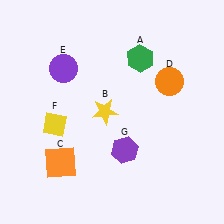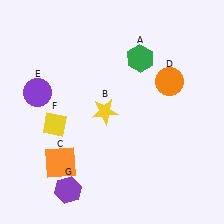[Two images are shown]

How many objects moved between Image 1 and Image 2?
2 objects moved between the two images.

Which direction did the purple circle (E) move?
The purple circle (E) moved left.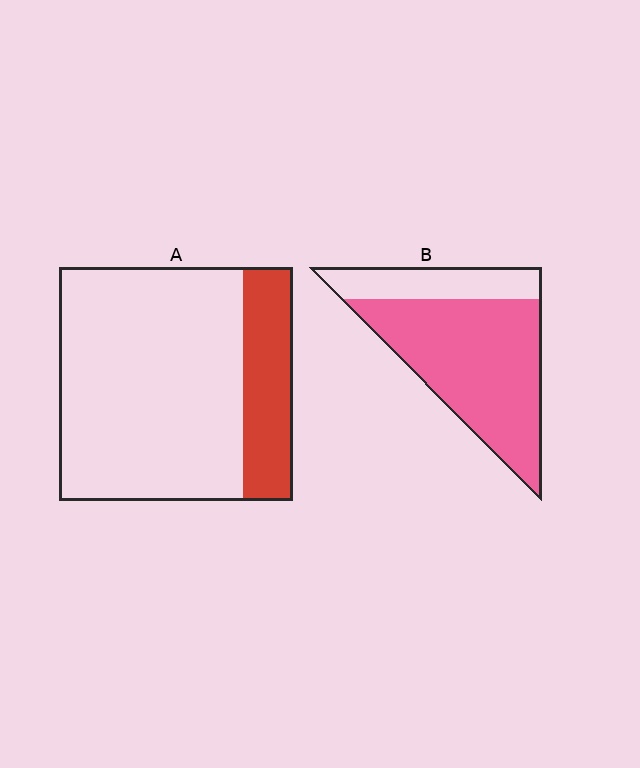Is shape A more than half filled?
No.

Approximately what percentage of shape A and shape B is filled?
A is approximately 20% and B is approximately 75%.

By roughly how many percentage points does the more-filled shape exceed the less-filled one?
By roughly 55 percentage points (B over A).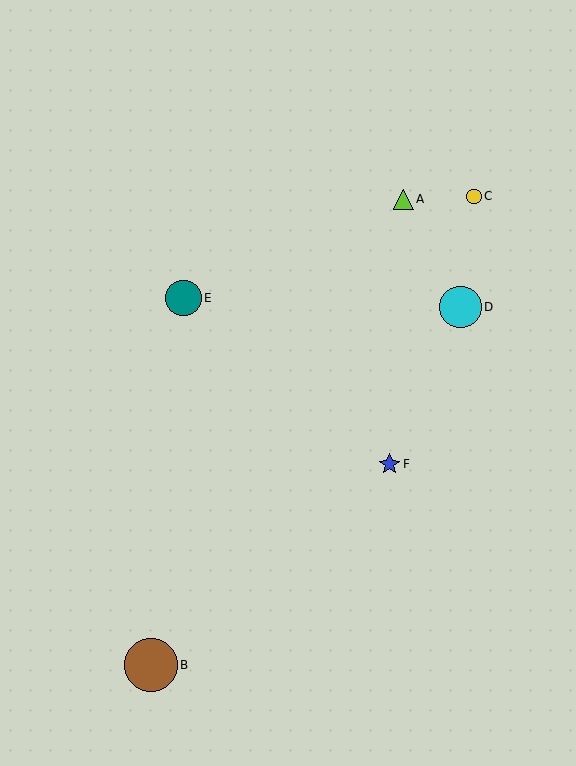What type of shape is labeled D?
Shape D is a cyan circle.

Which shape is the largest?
The brown circle (labeled B) is the largest.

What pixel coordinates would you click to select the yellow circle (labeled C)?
Click at (474, 196) to select the yellow circle C.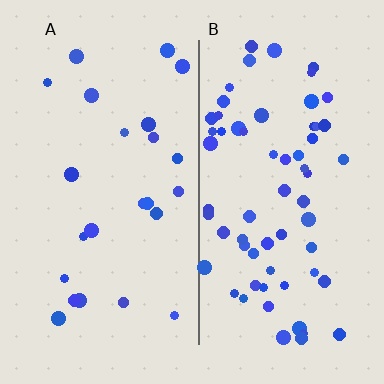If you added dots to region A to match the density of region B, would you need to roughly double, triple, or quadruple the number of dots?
Approximately triple.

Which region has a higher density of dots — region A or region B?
B (the right).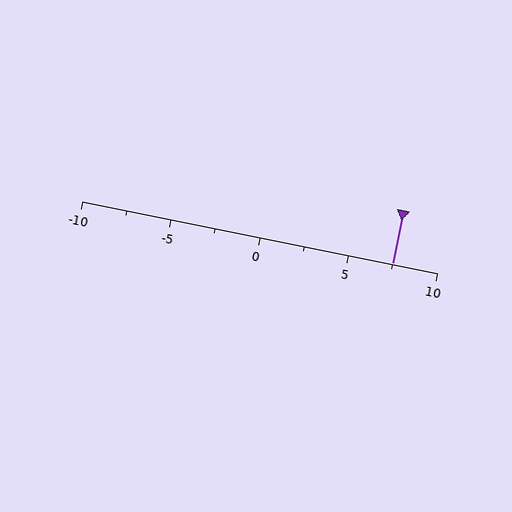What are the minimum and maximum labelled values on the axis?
The axis runs from -10 to 10.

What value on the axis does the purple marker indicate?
The marker indicates approximately 7.5.